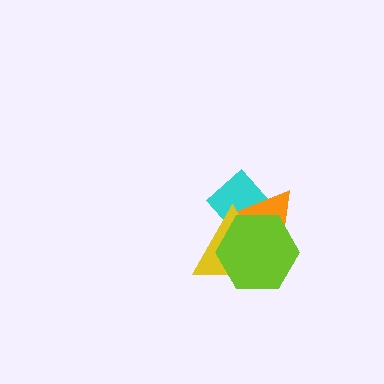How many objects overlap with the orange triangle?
3 objects overlap with the orange triangle.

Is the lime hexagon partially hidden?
No, no other shape covers it.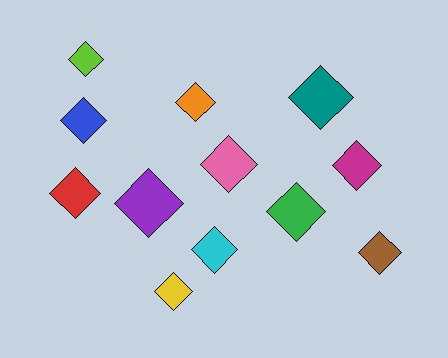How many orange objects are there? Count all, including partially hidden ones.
There is 1 orange object.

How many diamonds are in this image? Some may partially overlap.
There are 12 diamonds.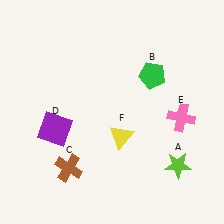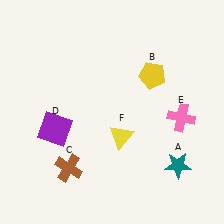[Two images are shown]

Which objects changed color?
A changed from lime to teal. B changed from green to yellow.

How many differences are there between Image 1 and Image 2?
There are 2 differences between the two images.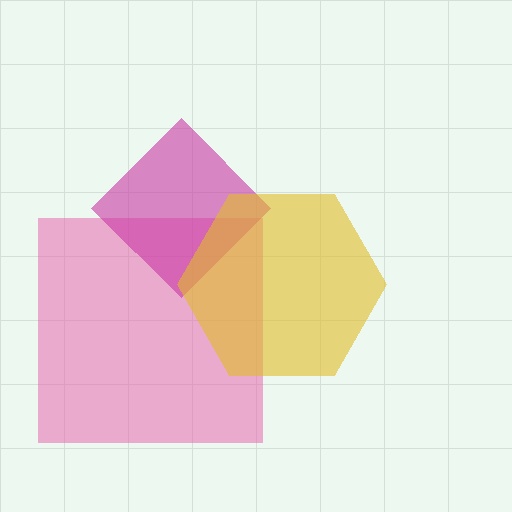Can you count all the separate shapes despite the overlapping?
Yes, there are 3 separate shapes.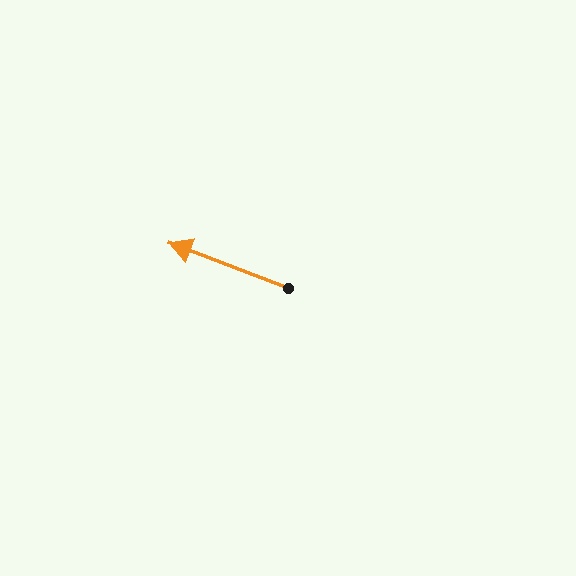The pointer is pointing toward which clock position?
Roughly 10 o'clock.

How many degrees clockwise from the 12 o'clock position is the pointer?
Approximately 291 degrees.